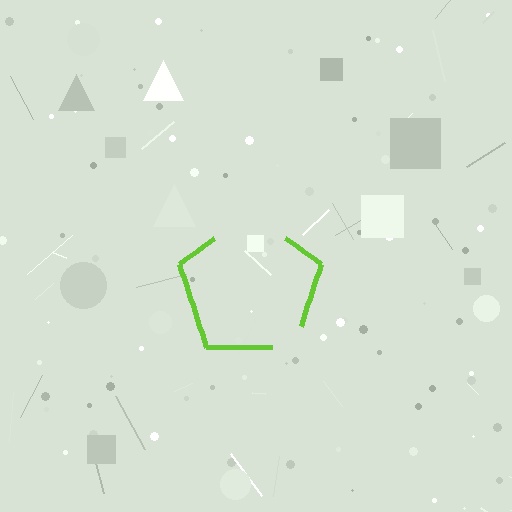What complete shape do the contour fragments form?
The contour fragments form a pentagon.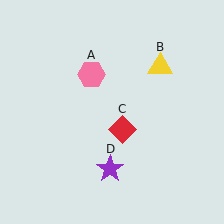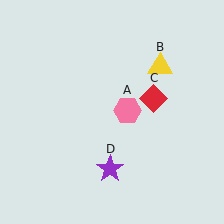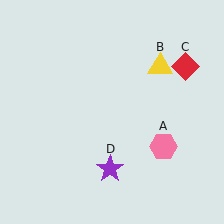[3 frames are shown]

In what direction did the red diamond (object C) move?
The red diamond (object C) moved up and to the right.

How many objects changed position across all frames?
2 objects changed position: pink hexagon (object A), red diamond (object C).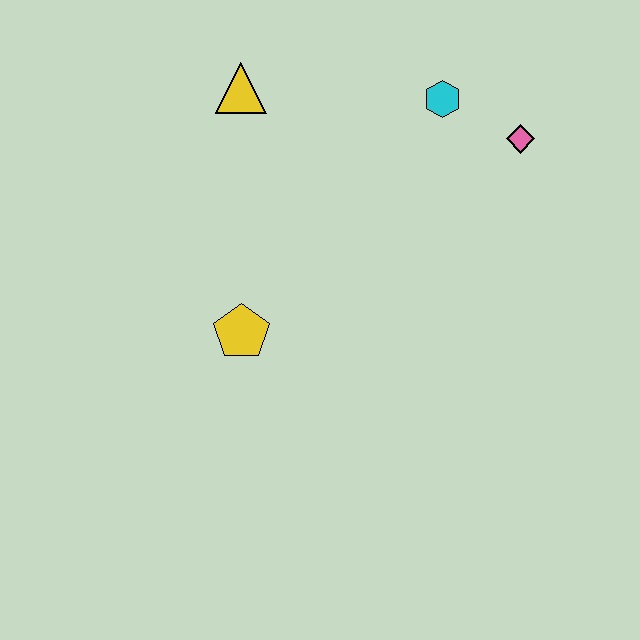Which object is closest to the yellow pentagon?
The yellow triangle is closest to the yellow pentagon.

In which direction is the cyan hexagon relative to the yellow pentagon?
The cyan hexagon is above the yellow pentagon.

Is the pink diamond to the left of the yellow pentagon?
No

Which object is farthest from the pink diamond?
The yellow pentagon is farthest from the pink diamond.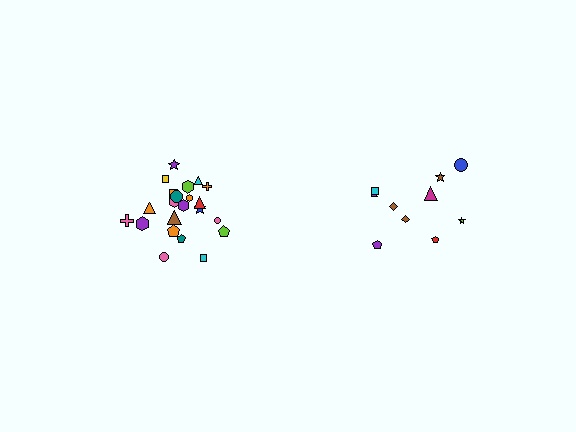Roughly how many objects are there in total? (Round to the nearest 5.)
Roughly 30 objects in total.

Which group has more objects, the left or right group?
The left group.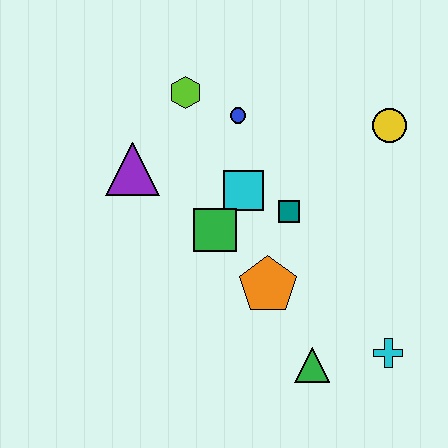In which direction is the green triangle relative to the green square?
The green triangle is below the green square.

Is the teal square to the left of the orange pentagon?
No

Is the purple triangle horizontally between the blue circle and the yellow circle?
No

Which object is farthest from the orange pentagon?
The lime hexagon is farthest from the orange pentagon.